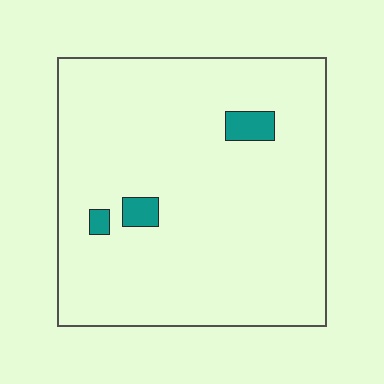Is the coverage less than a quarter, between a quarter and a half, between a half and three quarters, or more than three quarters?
Less than a quarter.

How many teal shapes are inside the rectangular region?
3.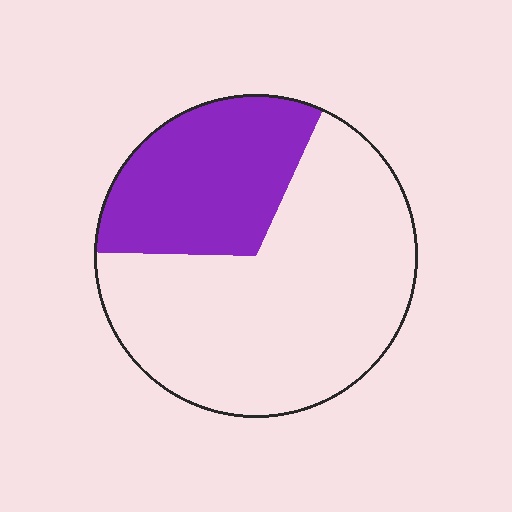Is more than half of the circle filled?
No.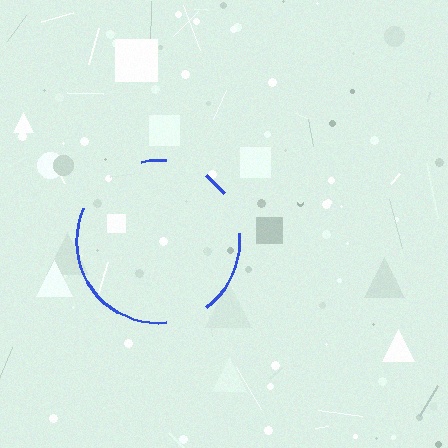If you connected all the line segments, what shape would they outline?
They would outline a circle.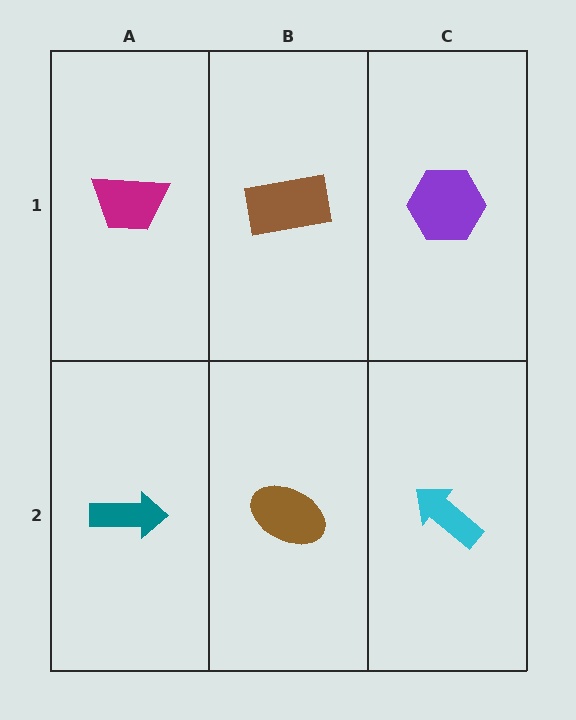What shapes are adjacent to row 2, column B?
A brown rectangle (row 1, column B), a teal arrow (row 2, column A), a cyan arrow (row 2, column C).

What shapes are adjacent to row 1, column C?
A cyan arrow (row 2, column C), a brown rectangle (row 1, column B).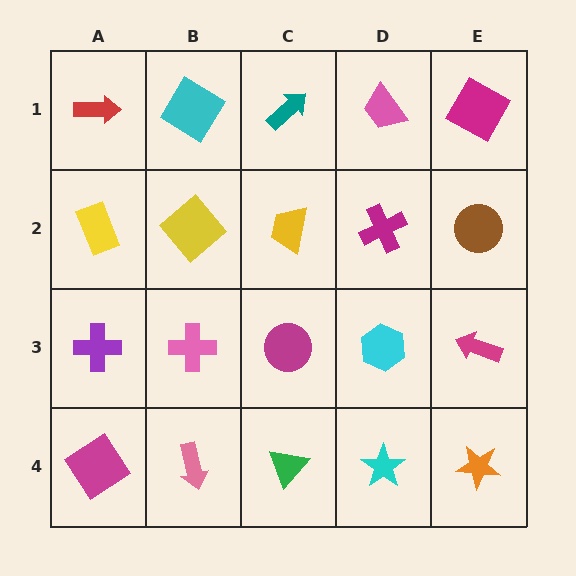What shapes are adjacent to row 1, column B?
A yellow diamond (row 2, column B), a red arrow (row 1, column A), a teal arrow (row 1, column C).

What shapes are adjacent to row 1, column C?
A yellow trapezoid (row 2, column C), a cyan diamond (row 1, column B), a pink trapezoid (row 1, column D).